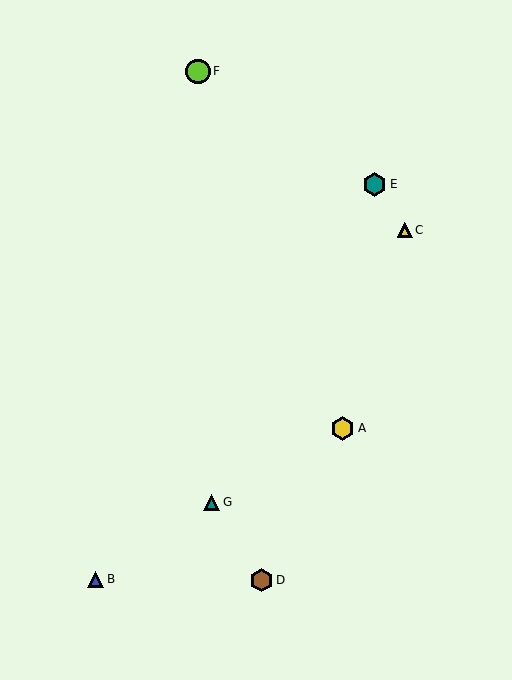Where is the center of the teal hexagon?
The center of the teal hexagon is at (375, 184).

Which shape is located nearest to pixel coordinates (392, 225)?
The yellow triangle (labeled C) at (405, 230) is nearest to that location.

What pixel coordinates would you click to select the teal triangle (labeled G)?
Click at (212, 502) to select the teal triangle G.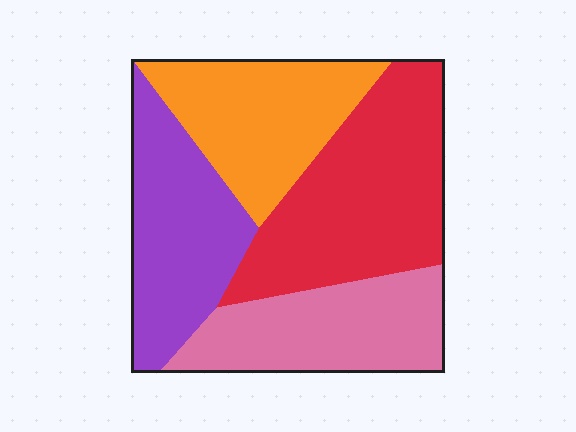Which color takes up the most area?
Red, at roughly 30%.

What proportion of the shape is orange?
Orange takes up about one fifth (1/5) of the shape.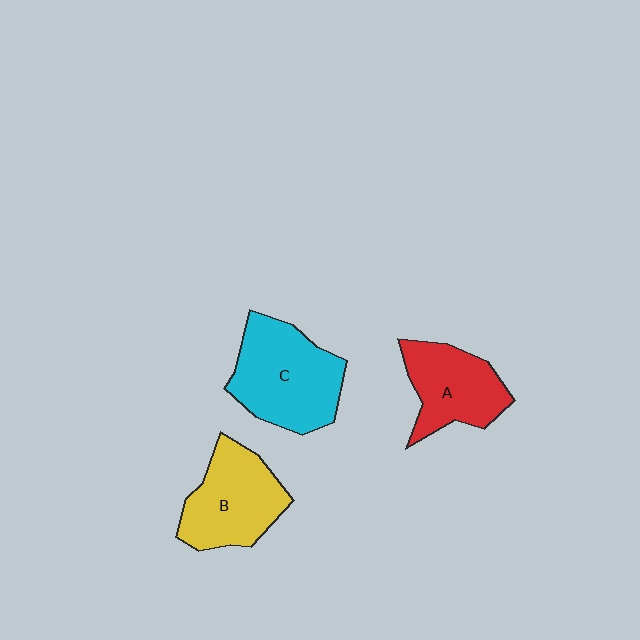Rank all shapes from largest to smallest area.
From largest to smallest: C (cyan), B (yellow), A (red).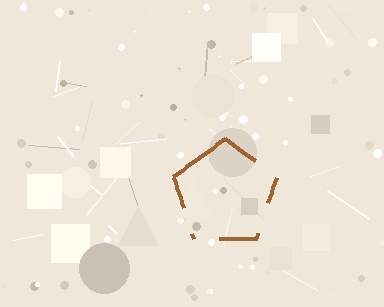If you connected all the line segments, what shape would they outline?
They would outline a pentagon.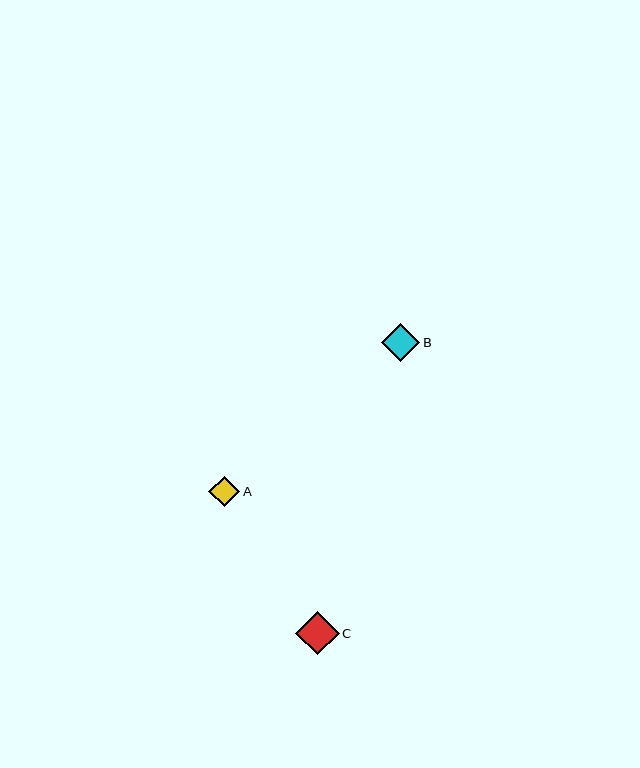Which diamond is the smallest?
Diamond A is the smallest with a size of approximately 31 pixels.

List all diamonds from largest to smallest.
From largest to smallest: C, B, A.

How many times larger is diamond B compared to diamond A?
Diamond B is approximately 1.2 times the size of diamond A.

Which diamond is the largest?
Diamond C is the largest with a size of approximately 43 pixels.